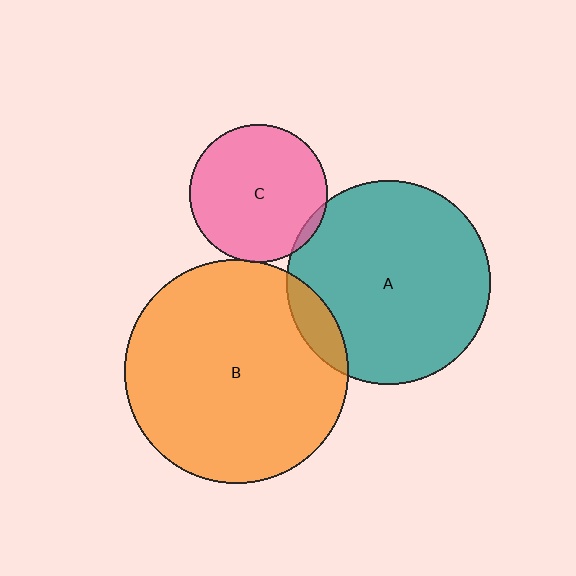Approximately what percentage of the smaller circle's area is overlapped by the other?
Approximately 10%.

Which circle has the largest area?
Circle B (orange).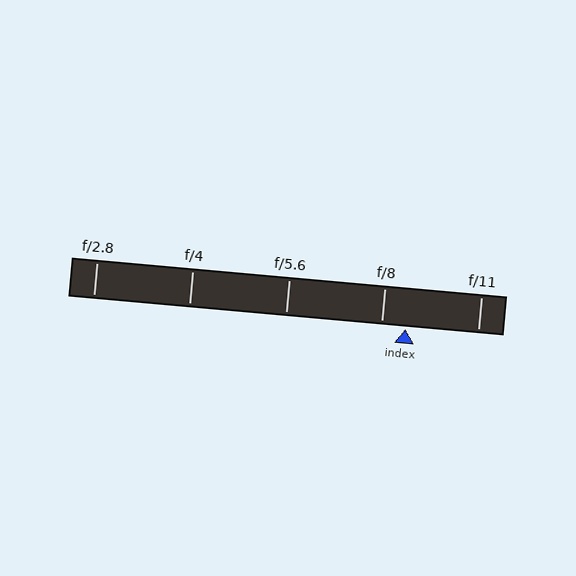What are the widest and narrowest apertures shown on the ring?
The widest aperture shown is f/2.8 and the narrowest is f/11.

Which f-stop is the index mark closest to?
The index mark is closest to f/8.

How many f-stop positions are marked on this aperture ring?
There are 5 f-stop positions marked.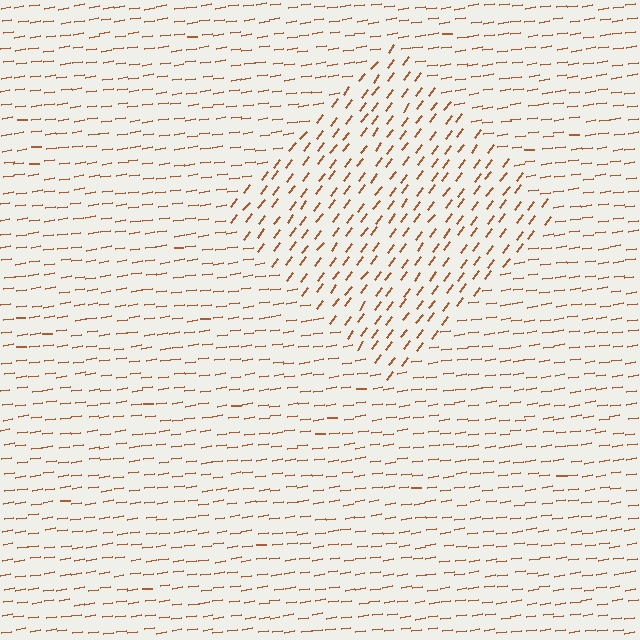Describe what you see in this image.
The image is filled with small brown line segments. A diamond region in the image has lines oriented differently from the surrounding lines, creating a visible texture boundary.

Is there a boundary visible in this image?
Yes, there is a texture boundary formed by a change in line orientation.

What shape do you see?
I see a diamond.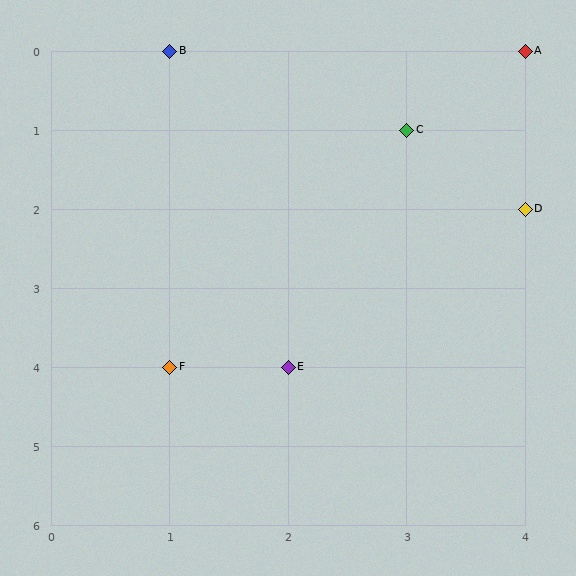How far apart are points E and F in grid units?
Points E and F are 1 column apart.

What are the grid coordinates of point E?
Point E is at grid coordinates (2, 4).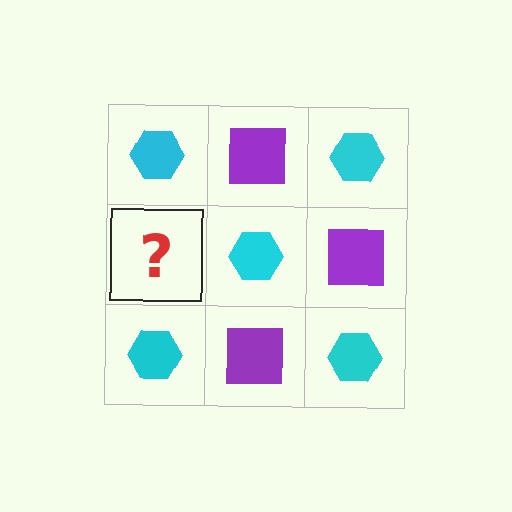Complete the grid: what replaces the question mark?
The question mark should be replaced with a purple square.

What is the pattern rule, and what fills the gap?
The rule is that it alternates cyan hexagon and purple square in a checkerboard pattern. The gap should be filled with a purple square.